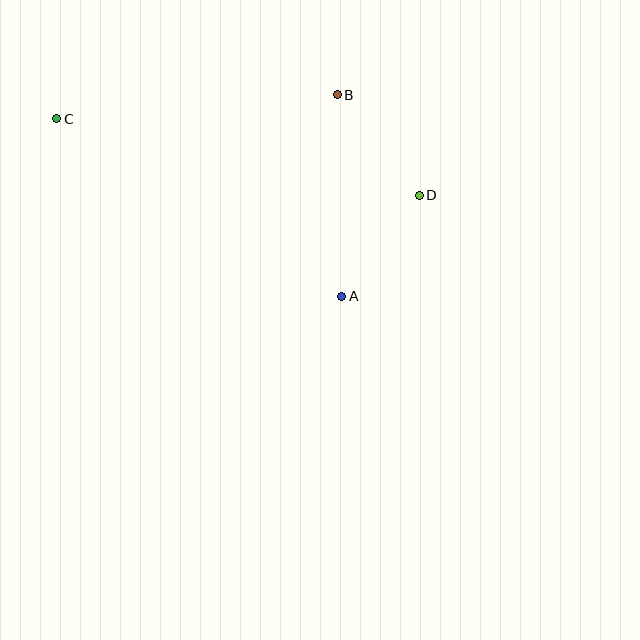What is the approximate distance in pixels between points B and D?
The distance between B and D is approximately 130 pixels.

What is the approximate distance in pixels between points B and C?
The distance between B and C is approximately 282 pixels.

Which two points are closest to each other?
Points A and D are closest to each other.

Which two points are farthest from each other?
Points C and D are farthest from each other.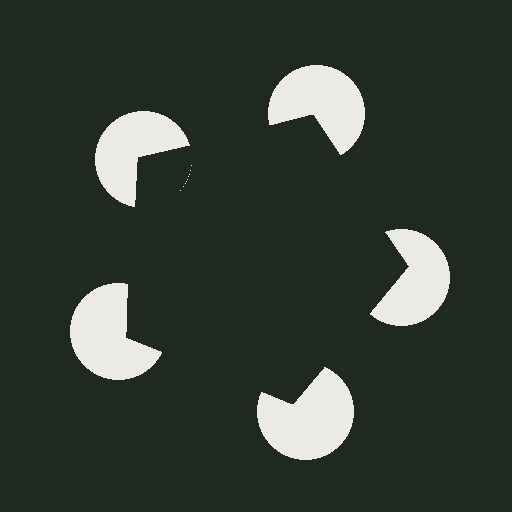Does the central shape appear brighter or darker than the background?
It typically appears slightly darker than the background, even though no actual brightness change is drawn.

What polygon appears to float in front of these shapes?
An illusory pentagon — its edges are inferred from the aligned wedge cuts in the pac-man discs, not physically drawn.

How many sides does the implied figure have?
5 sides.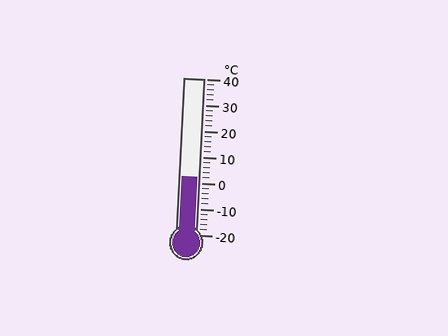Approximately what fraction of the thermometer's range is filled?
The thermometer is filled to approximately 35% of its range.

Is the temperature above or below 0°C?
The temperature is above 0°C.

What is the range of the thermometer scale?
The thermometer scale ranges from -20°C to 40°C.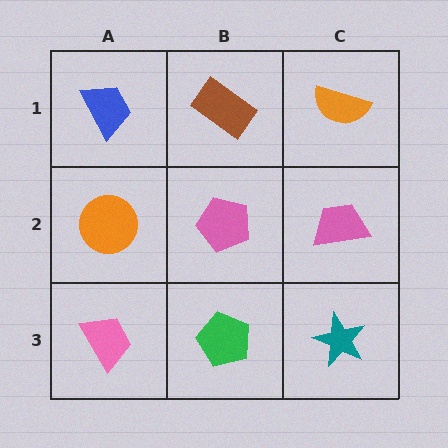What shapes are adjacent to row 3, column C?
A pink trapezoid (row 2, column C), a green pentagon (row 3, column B).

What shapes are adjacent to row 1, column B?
A pink pentagon (row 2, column B), a blue trapezoid (row 1, column A), an orange semicircle (row 1, column C).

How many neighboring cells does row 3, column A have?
2.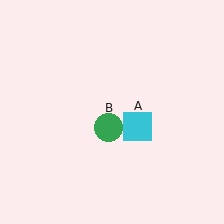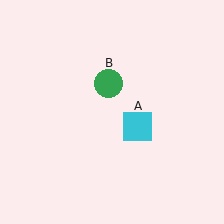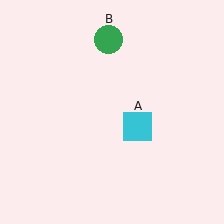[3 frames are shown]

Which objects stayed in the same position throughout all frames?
Cyan square (object A) remained stationary.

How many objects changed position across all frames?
1 object changed position: green circle (object B).